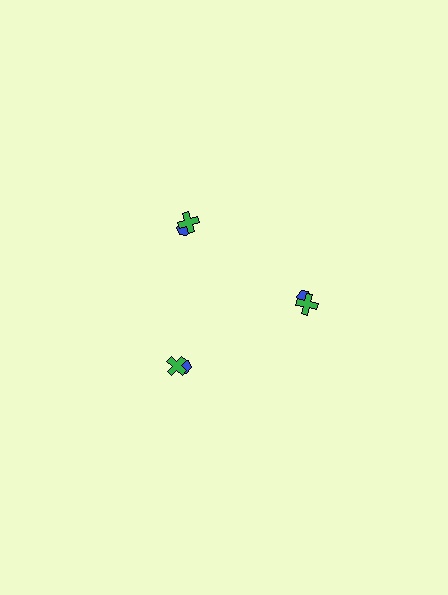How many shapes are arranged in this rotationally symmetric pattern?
There are 6 shapes, arranged in 3 groups of 2.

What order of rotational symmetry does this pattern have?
This pattern has 3-fold rotational symmetry.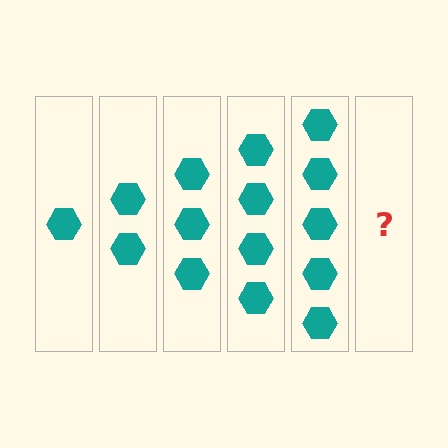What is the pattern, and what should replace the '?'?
The pattern is that each step adds one more hexagon. The '?' should be 6 hexagons.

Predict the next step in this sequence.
The next step is 6 hexagons.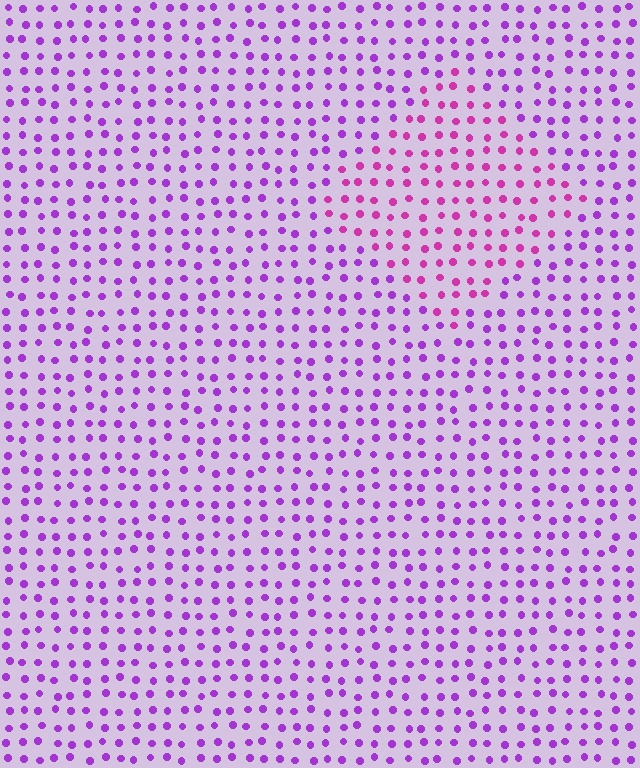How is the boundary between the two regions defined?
The boundary is defined purely by a slight shift in hue (about 31 degrees). Spacing, size, and orientation are identical on both sides.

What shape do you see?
I see a diamond.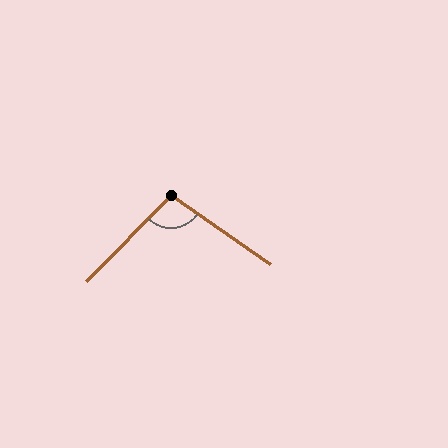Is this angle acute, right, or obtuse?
It is obtuse.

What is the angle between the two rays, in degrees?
Approximately 100 degrees.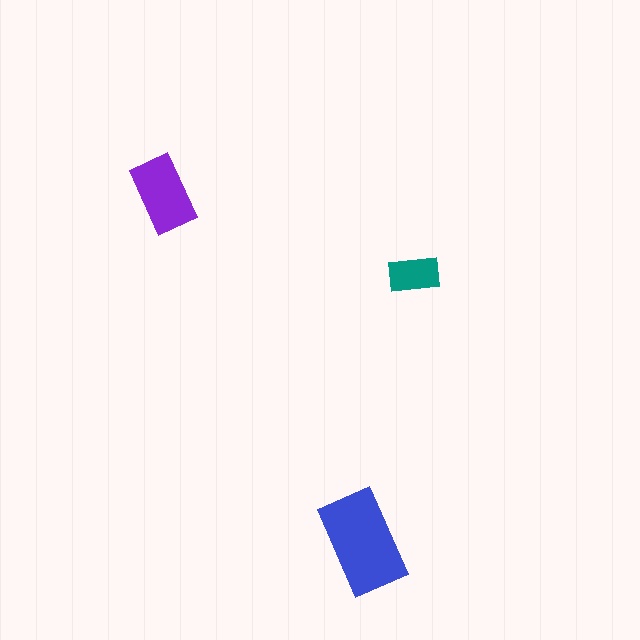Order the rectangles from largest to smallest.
the blue one, the purple one, the teal one.